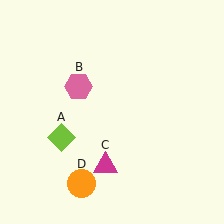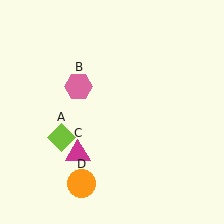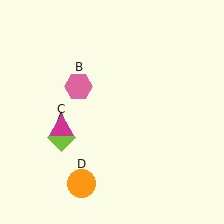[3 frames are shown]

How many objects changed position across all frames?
1 object changed position: magenta triangle (object C).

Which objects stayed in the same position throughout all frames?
Lime diamond (object A) and pink hexagon (object B) and orange circle (object D) remained stationary.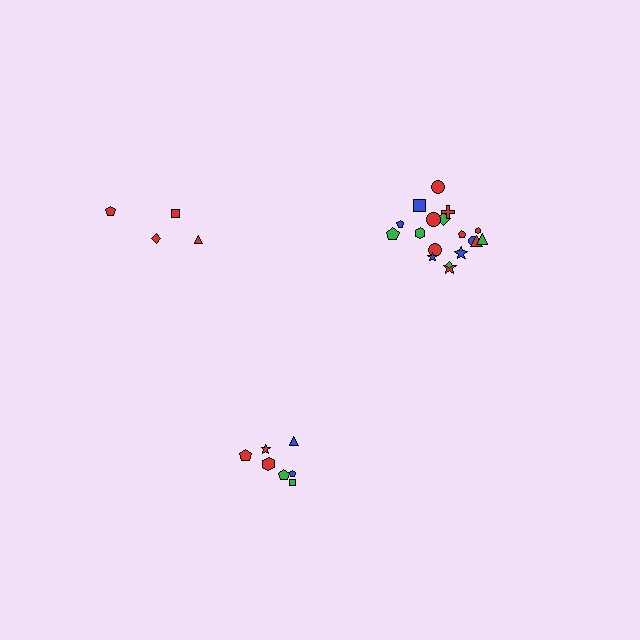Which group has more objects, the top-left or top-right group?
The top-right group.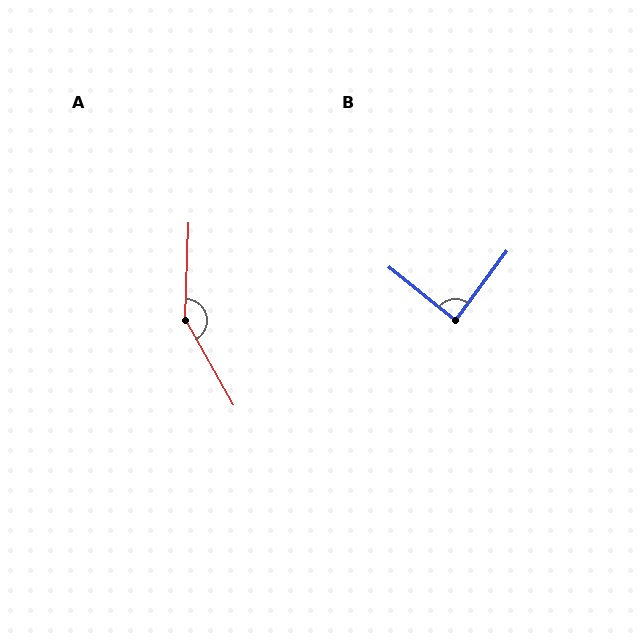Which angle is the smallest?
B, at approximately 88 degrees.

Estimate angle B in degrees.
Approximately 88 degrees.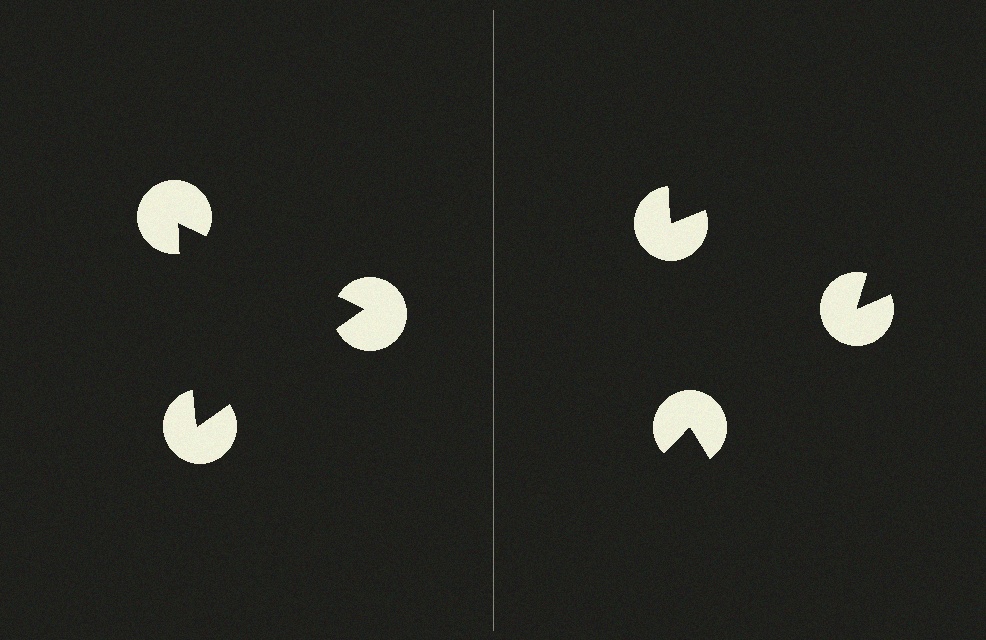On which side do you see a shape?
An illusory triangle appears on the left side. On the right side the wedge cuts are rotated, so no coherent shape forms.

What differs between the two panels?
The pac-man discs are positioned identically on both sides; only the wedge orientations differ. On the left they align to a triangle; on the right they are misaligned.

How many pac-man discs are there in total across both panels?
6 — 3 on each side.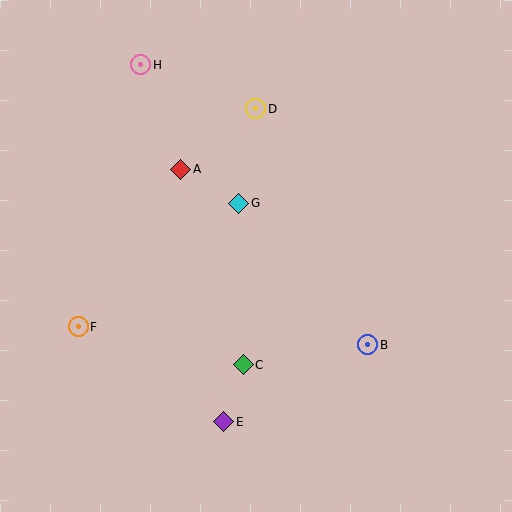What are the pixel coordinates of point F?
Point F is at (78, 327).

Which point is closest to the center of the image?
Point G at (239, 204) is closest to the center.